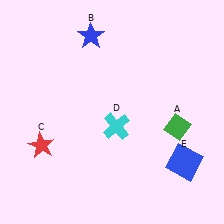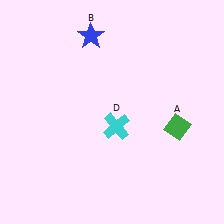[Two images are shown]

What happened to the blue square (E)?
The blue square (E) was removed in Image 2. It was in the bottom-right area of Image 1.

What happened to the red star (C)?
The red star (C) was removed in Image 2. It was in the bottom-left area of Image 1.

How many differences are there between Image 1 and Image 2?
There are 2 differences between the two images.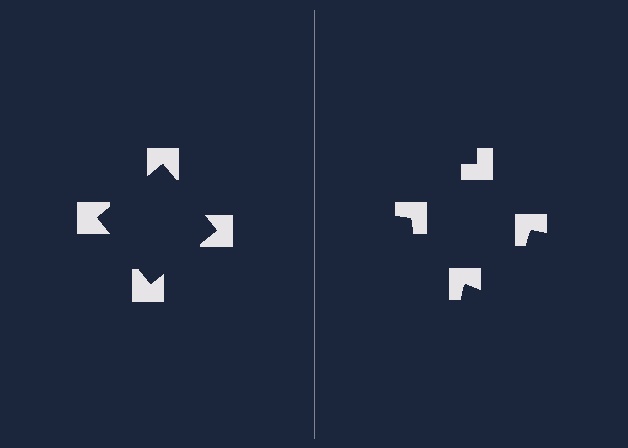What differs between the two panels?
The notched squares are positioned identically on both sides; only the wedge orientations differ. On the left they align to a square; on the right they are misaligned.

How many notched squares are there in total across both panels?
8 — 4 on each side.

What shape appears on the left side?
An illusory square.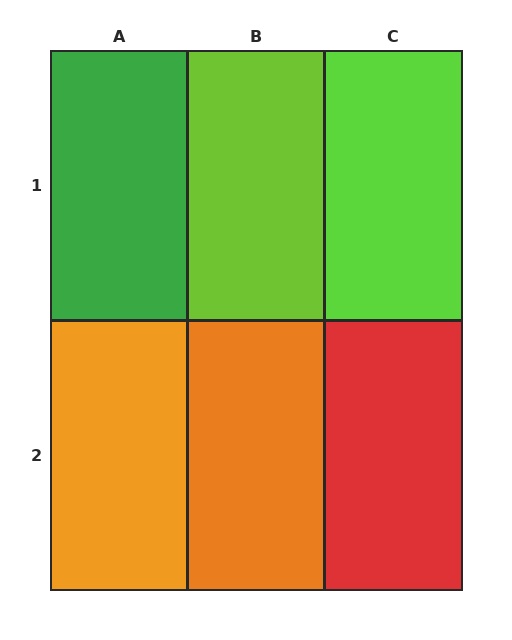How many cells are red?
1 cell is red.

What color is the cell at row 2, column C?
Red.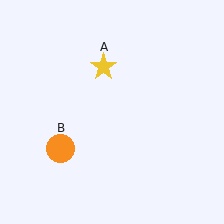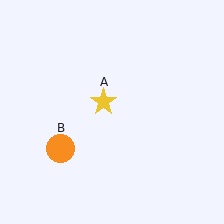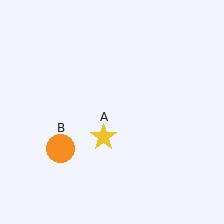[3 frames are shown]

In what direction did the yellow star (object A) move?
The yellow star (object A) moved down.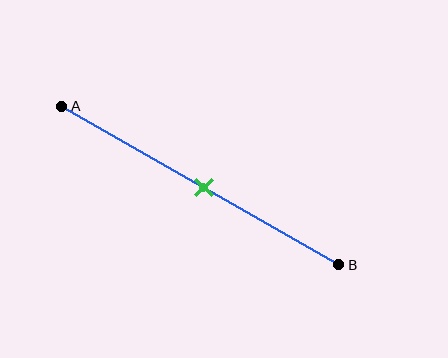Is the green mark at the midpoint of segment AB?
Yes, the mark is approximately at the midpoint.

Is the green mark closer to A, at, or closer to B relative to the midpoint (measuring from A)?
The green mark is approximately at the midpoint of segment AB.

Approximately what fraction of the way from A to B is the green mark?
The green mark is approximately 50% of the way from A to B.